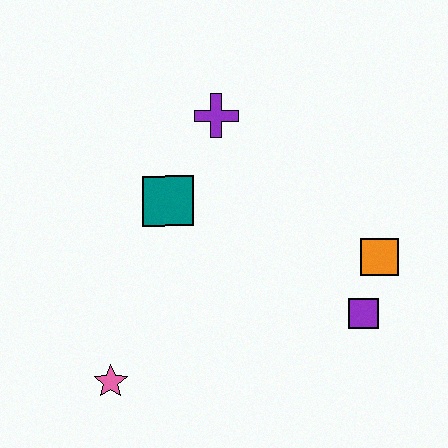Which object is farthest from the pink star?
The orange square is farthest from the pink star.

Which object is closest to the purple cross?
The teal square is closest to the purple cross.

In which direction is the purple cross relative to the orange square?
The purple cross is to the left of the orange square.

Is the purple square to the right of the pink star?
Yes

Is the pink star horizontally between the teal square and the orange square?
No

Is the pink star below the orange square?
Yes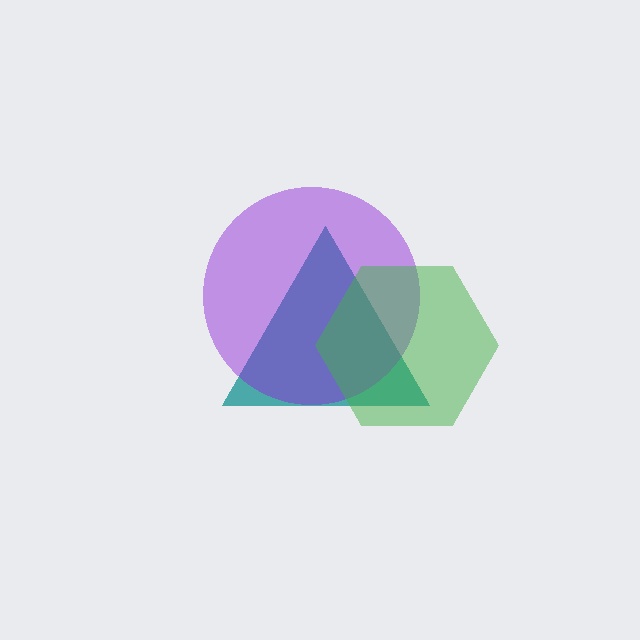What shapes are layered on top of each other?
The layered shapes are: a teal triangle, a purple circle, a green hexagon.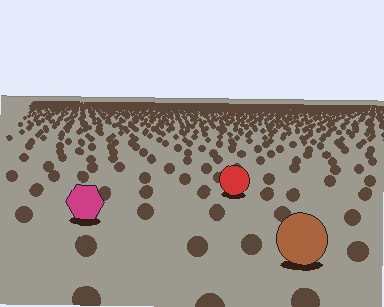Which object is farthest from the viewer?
The red circle is farthest from the viewer. It appears smaller and the ground texture around it is denser.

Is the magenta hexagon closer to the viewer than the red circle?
Yes. The magenta hexagon is closer — you can tell from the texture gradient: the ground texture is coarser near it.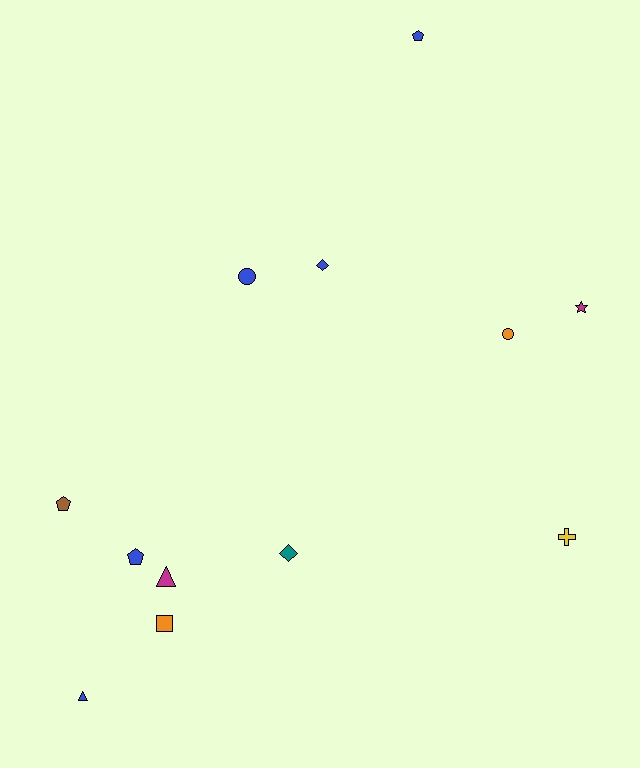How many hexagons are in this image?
There are no hexagons.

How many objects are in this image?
There are 12 objects.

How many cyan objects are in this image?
There are no cyan objects.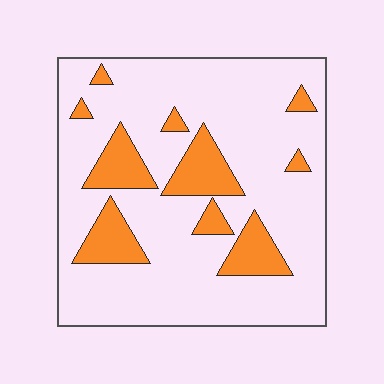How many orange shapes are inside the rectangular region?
10.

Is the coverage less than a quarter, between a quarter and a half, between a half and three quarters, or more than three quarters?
Less than a quarter.